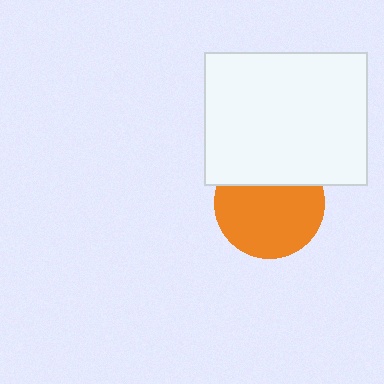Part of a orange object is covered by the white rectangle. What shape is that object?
It is a circle.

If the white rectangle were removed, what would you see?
You would see the complete orange circle.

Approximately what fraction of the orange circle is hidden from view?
Roughly 30% of the orange circle is hidden behind the white rectangle.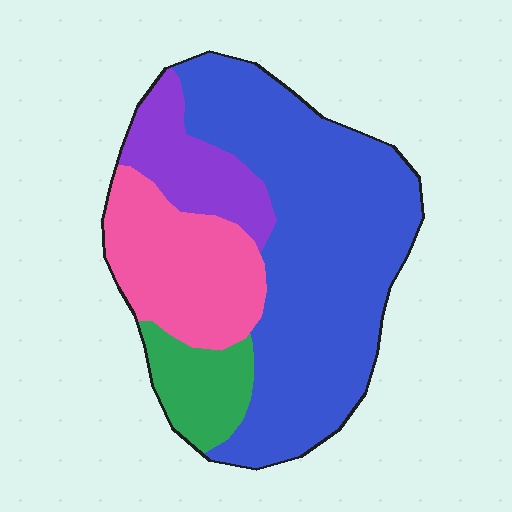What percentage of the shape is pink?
Pink covers around 20% of the shape.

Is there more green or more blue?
Blue.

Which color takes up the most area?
Blue, at roughly 55%.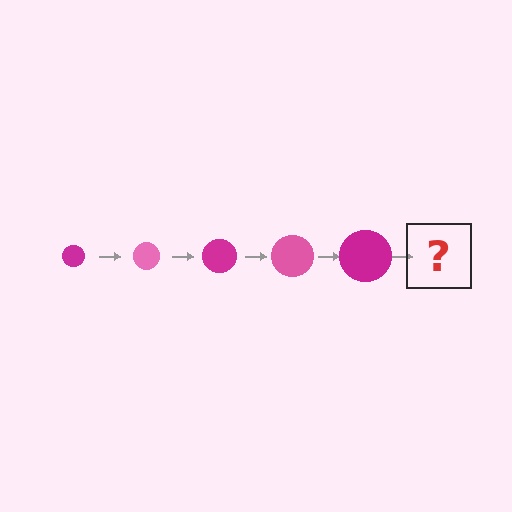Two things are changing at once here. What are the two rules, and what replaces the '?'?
The two rules are that the circle grows larger each step and the color cycles through magenta and pink. The '?' should be a pink circle, larger than the previous one.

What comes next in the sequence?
The next element should be a pink circle, larger than the previous one.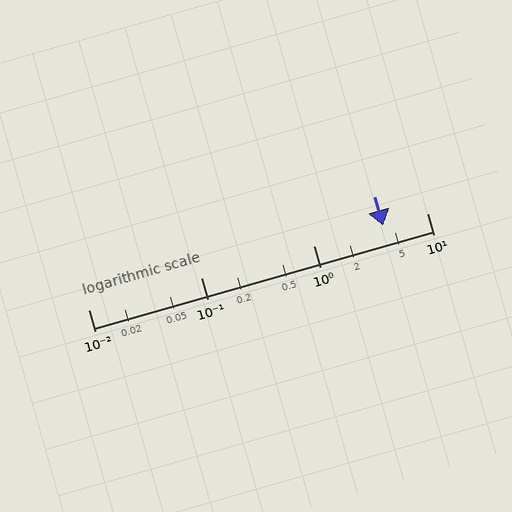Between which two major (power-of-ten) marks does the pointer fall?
The pointer is between 1 and 10.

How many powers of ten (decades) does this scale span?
The scale spans 3 decades, from 0.01 to 10.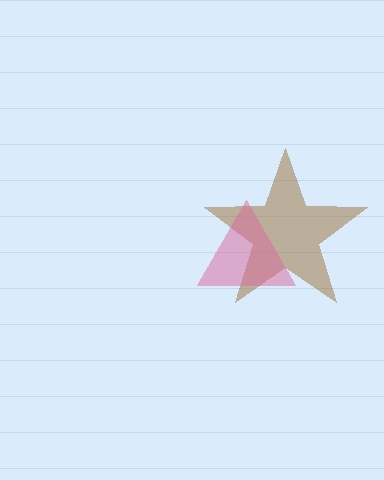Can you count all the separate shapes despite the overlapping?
Yes, there are 2 separate shapes.